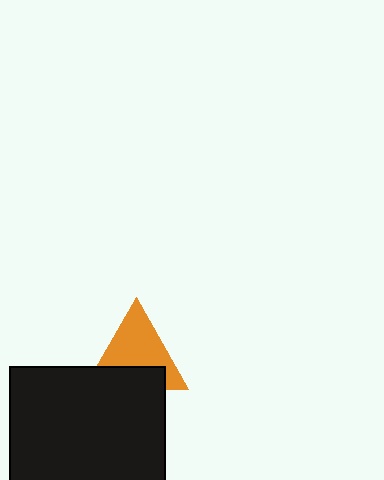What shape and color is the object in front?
The object in front is a black square.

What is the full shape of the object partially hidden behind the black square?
The partially hidden object is an orange triangle.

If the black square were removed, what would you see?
You would see the complete orange triangle.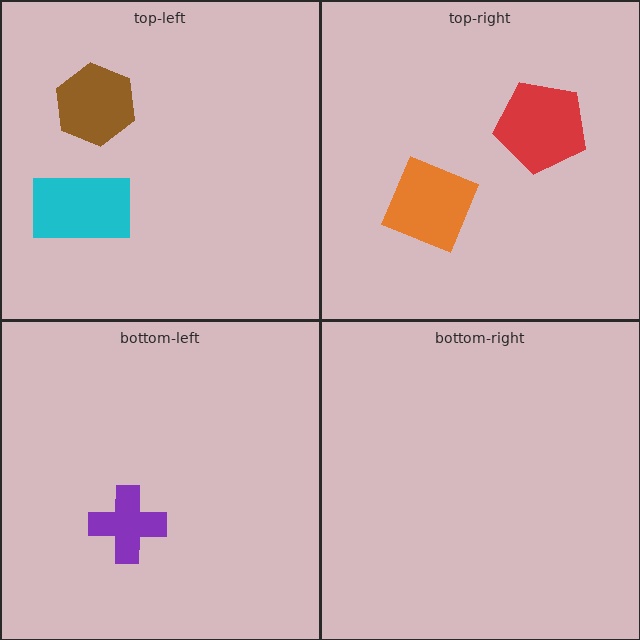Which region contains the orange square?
The top-right region.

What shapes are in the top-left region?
The cyan rectangle, the brown hexagon.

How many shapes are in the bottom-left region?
1.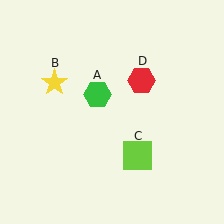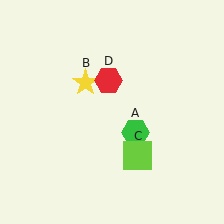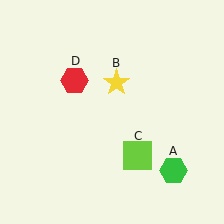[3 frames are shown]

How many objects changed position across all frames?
3 objects changed position: green hexagon (object A), yellow star (object B), red hexagon (object D).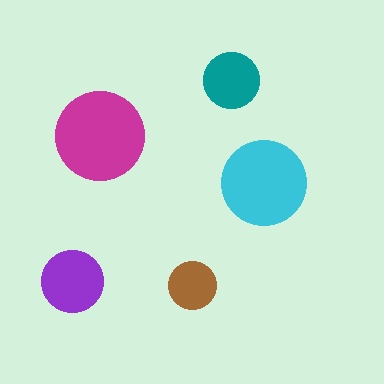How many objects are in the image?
There are 5 objects in the image.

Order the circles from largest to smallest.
the magenta one, the cyan one, the purple one, the teal one, the brown one.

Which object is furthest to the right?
The cyan circle is rightmost.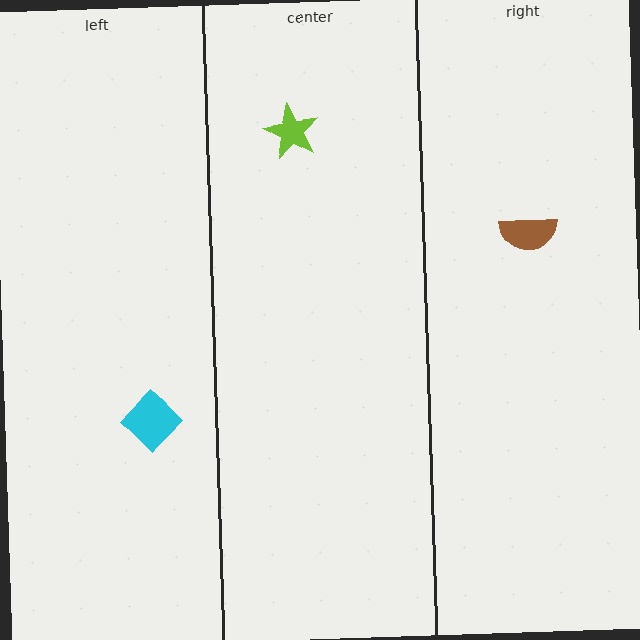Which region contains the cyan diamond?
The left region.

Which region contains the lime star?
The center region.